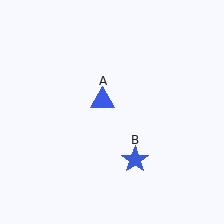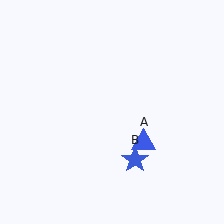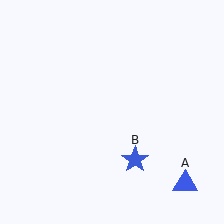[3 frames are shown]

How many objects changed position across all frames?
1 object changed position: blue triangle (object A).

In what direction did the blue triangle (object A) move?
The blue triangle (object A) moved down and to the right.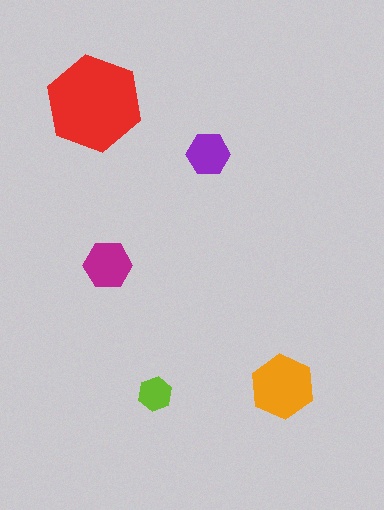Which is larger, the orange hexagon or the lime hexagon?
The orange one.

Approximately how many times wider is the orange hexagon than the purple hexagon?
About 1.5 times wider.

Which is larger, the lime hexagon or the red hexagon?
The red one.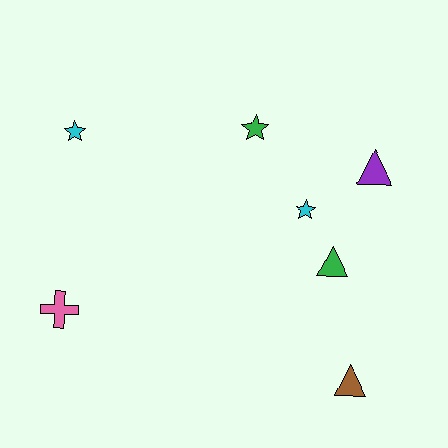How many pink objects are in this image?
There is 1 pink object.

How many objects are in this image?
There are 7 objects.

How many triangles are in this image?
There are 3 triangles.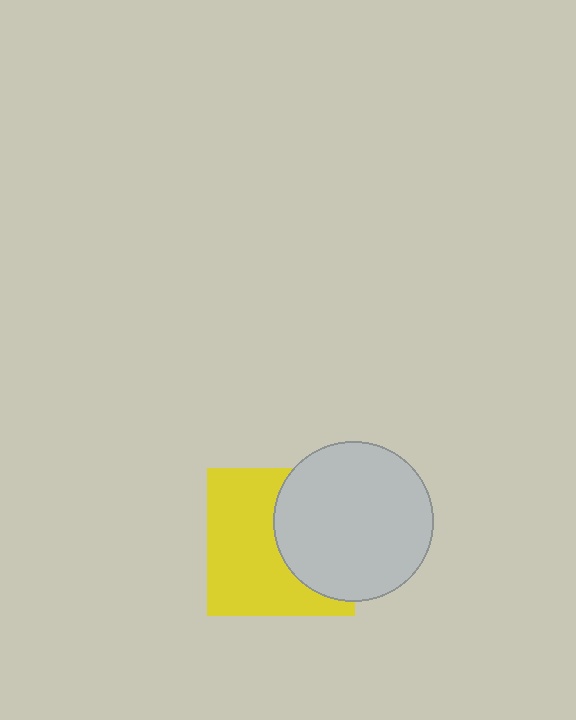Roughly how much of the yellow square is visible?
About half of it is visible (roughly 57%).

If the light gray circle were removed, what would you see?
You would see the complete yellow square.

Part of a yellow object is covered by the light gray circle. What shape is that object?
It is a square.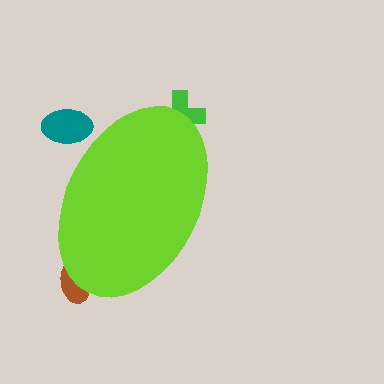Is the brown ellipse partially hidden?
Yes, the brown ellipse is partially hidden behind the lime ellipse.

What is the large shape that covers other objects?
A lime ellipse.